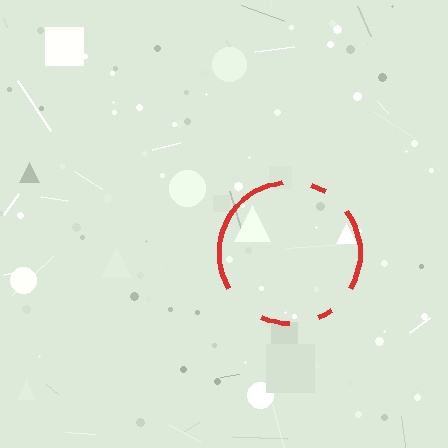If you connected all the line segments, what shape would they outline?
They would outline a circle.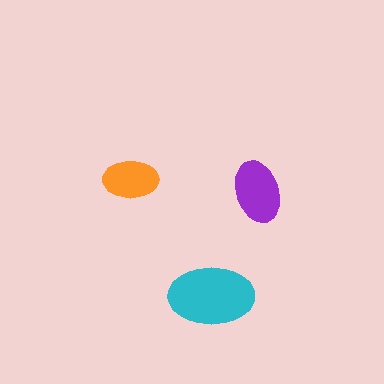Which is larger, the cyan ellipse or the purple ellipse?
The cyan one.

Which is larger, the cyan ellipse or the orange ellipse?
The cyan one.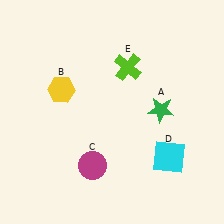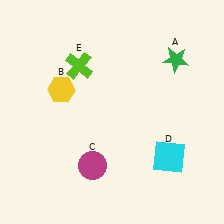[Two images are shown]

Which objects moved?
The objects that moved are: the green star (A), the lime cross (E).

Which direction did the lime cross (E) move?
The lime cross (E) moved left.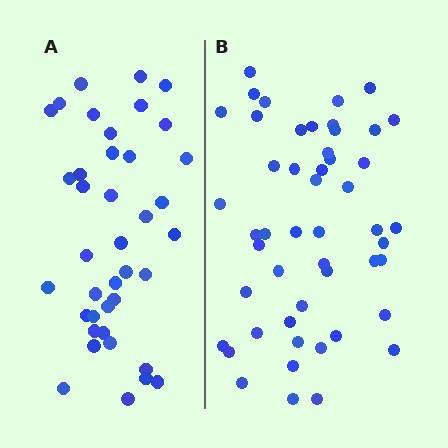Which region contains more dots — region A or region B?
Region B (the right region) has more dots.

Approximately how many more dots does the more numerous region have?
Region B has roughly 12 or so more dots than region A.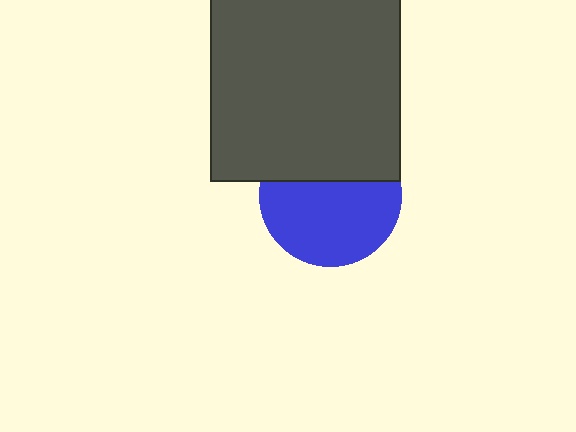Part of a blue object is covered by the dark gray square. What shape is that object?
It is a circle.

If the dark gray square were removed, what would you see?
You would see the complete blue circle.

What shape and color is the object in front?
The object in front is a dark gray square.